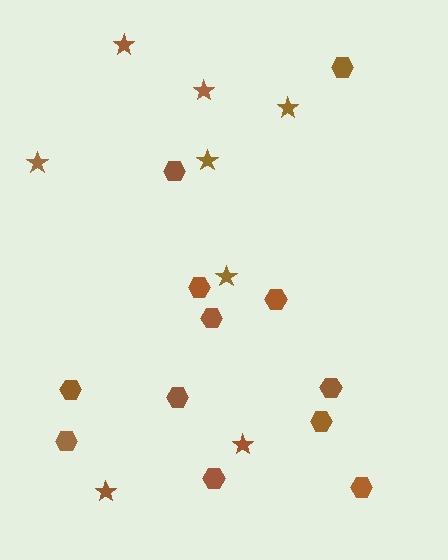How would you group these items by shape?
There are 2 groups: one group of stars (8) and one group of hexagons (12).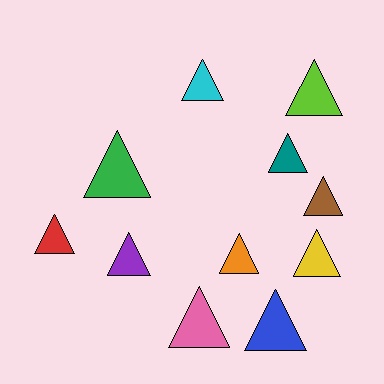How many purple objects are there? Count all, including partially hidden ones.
There is 1 purple object.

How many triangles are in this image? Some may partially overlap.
There are 11 triangles.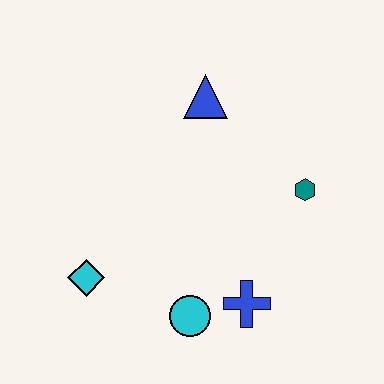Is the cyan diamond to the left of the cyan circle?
Yes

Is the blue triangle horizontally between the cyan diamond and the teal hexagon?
Yes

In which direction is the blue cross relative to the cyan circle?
The blue cross is to the right of the cyan circle.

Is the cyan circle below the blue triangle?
Yes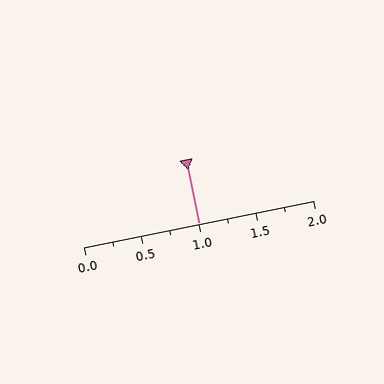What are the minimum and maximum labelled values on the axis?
The axis runs from 0.0 to 2.0.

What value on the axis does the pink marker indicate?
The marker indicates approximately 1.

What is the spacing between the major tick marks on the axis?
The major ticks are spaced 0.5 apart.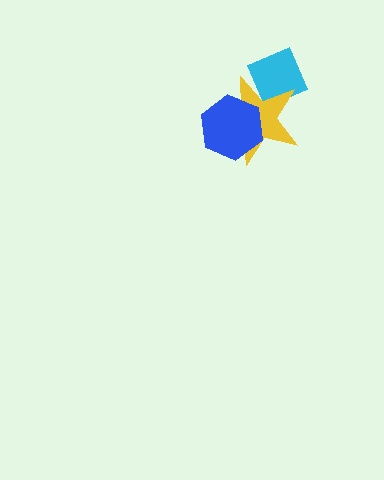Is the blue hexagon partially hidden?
No, no other shape covers it.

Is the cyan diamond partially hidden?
Yes, it is partially covered by another shape.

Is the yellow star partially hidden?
Yes, it is partially covered by another shape.